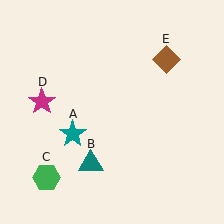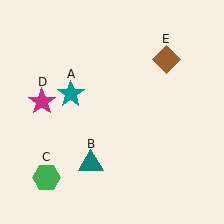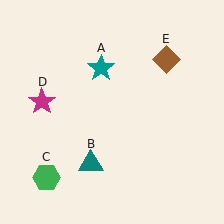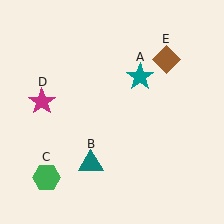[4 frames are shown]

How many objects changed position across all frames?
1 object changed position: teal star (object A).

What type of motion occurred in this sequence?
The teal star (object A) rotated clockwise around the center of the scene.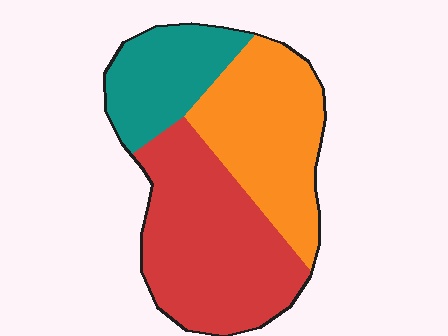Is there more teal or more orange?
Orange.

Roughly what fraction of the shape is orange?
Orange takes up between a quarter and a half of the shape.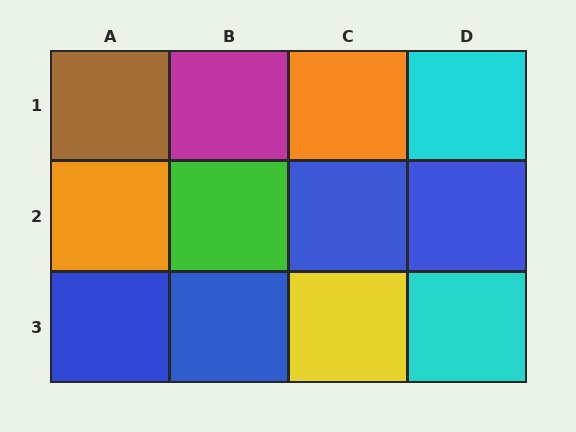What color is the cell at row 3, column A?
Blue.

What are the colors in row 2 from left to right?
Orange, green, blue, blue.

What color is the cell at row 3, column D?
Cyan.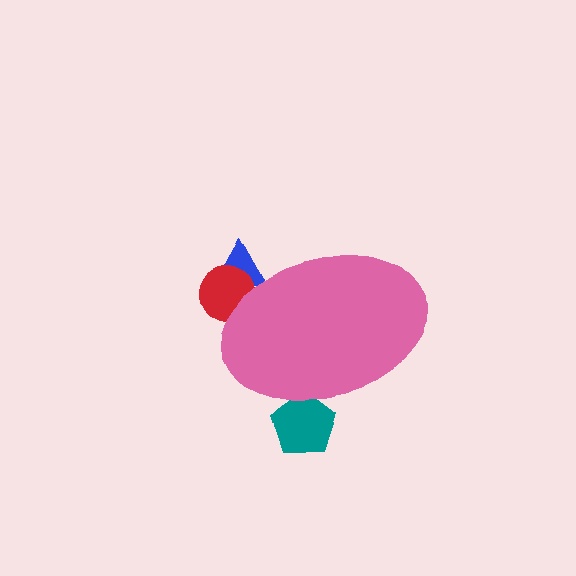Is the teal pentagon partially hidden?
Yes, the teal pentagon is partially hidden behind the pink ellipse.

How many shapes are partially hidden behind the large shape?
3 shapes are partially hidden.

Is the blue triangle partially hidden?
Yes, the blue triangle is partially hidden behind the pink ellipse.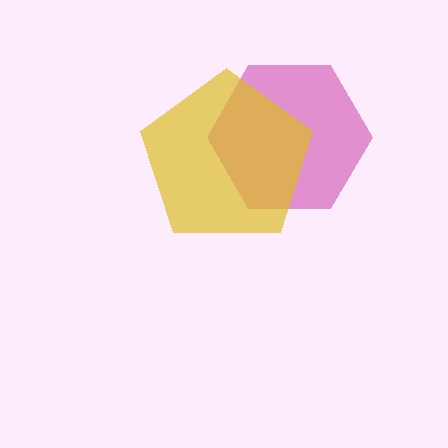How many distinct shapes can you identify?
There are 2 distinct shapes: a magenta hexagon, a yellow pentagon.